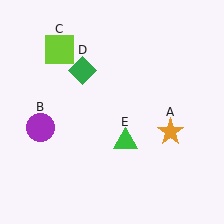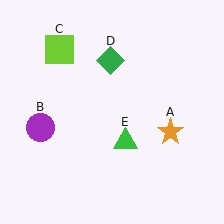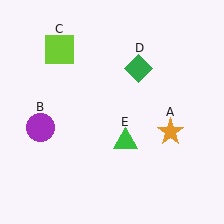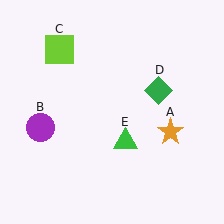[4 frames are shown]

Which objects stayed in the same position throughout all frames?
Orange star (object A) and purple circle (object B) and lime square (object C) and green triangle (object E) remained stationary.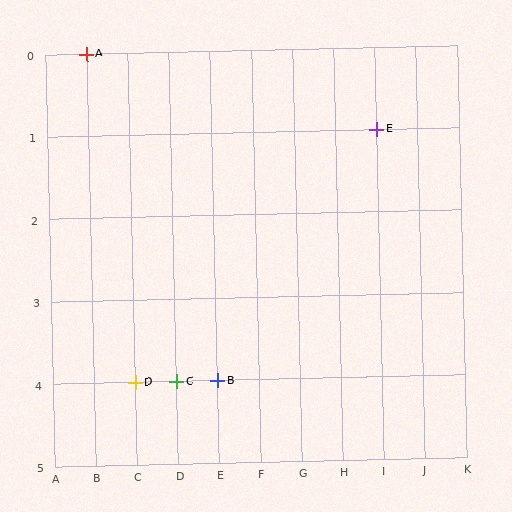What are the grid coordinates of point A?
Point A is at grid coordinates (B, 0).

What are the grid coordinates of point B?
Point B is at grid coordinates (E, 4).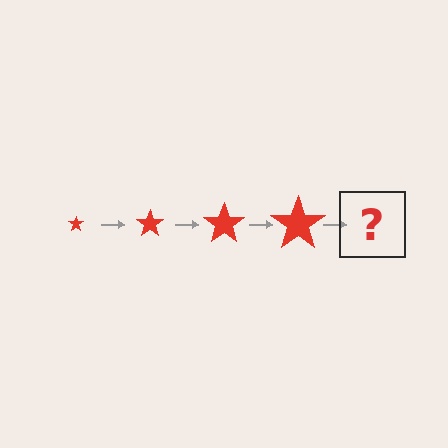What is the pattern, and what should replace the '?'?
The pattern is that the star gets progressively larger each step. The '?' should be a red star, larger than the previous one.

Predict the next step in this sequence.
The next step is a red star, larger than the previous one.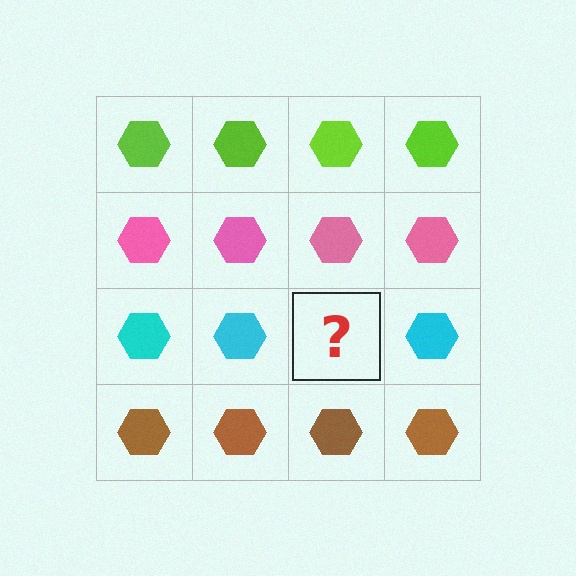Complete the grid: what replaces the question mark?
The question mark should be replaced with a cyan hexagon.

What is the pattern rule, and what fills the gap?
The rule is that each row has a consistent color. The gap should be filled with a cyan hexagon.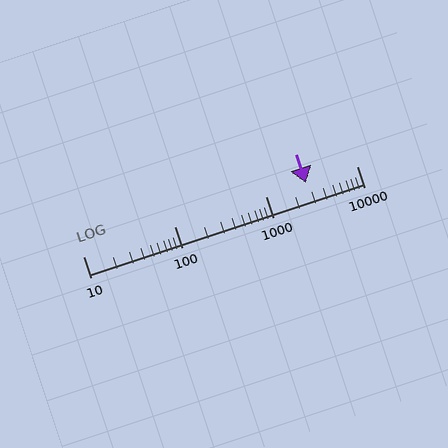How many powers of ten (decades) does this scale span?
The scale spans 3 decades, from 10 to 10000.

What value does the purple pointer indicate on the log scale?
The pointer indicates approximately 2800.